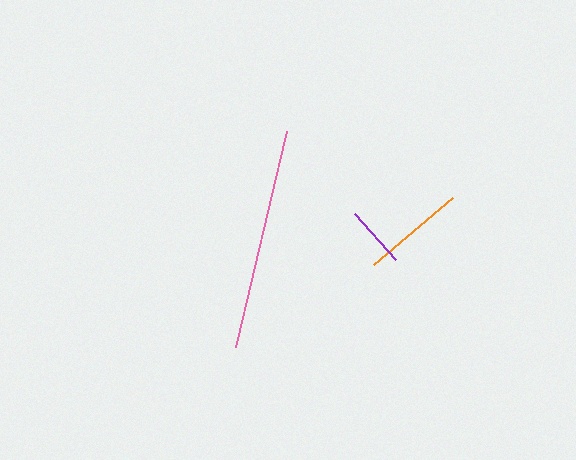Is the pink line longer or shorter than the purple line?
The pink line is longer than the purple line.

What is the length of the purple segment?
The purple segment is approximately 61 pixels long.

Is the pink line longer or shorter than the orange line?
The pink line is longer than the orange line.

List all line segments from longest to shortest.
From longest to shortest: pink, orange, purple.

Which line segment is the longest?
The pink line is the longest at approximately 222 pixels.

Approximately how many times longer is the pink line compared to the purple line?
The pink line is approximately 3.6 times the length of the purple line.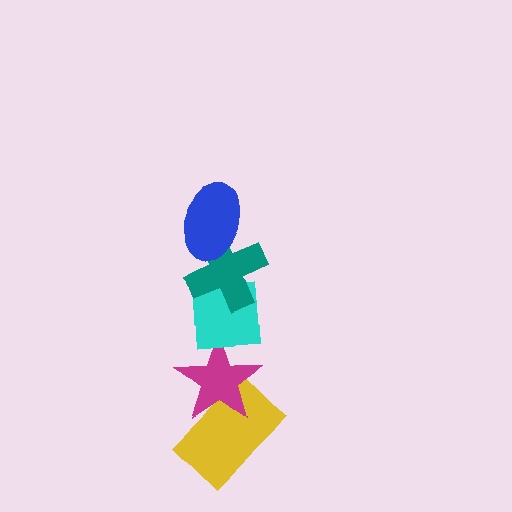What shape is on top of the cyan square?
The teal cross is on top of the cyan square.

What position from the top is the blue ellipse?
The blue ellipse is 1st from the top.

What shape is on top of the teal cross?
The blue ellipse is on top of the teal cross.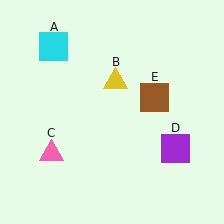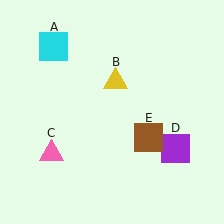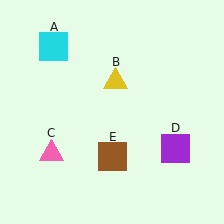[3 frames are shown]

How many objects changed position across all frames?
1 object changed position: brown square (object E).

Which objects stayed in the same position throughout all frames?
Cyan square (object A) and yellow triangle (object B) and pink triangle (object C) and purple square (object D) remained stationary.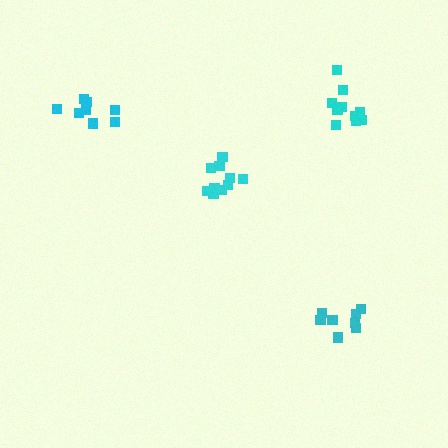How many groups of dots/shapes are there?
There are 4 groups.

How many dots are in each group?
Group 1: 8 dots, Group 2: 10 dots, Group 3: 8 dots, Group 4: 10 dots (36 total).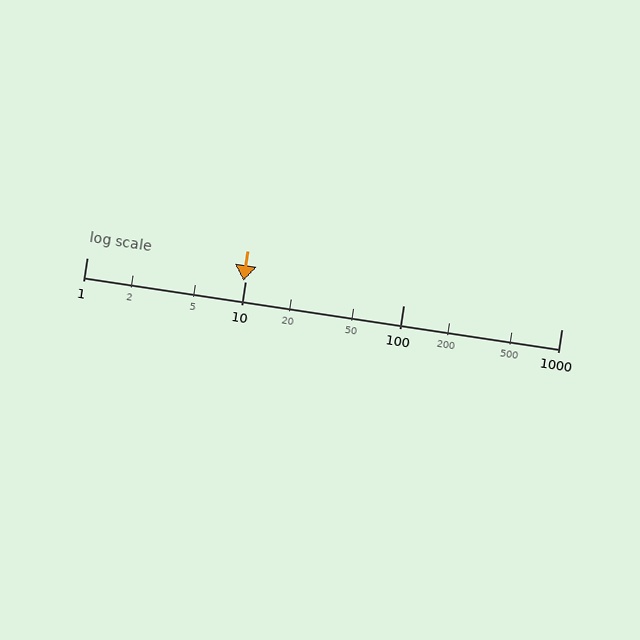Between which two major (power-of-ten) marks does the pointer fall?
The pointer is between 1 and 10.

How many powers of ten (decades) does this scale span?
The scale spans 3 decades, from 1 to 1000.